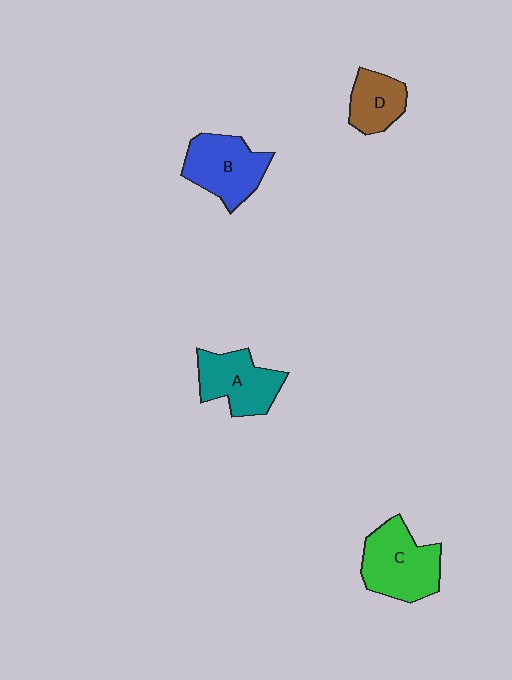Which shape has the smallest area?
Shape D (brown).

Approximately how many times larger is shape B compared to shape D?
Approximately 1.5 times.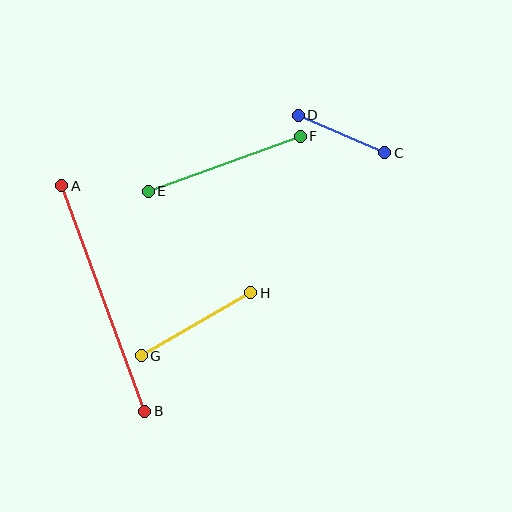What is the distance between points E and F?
The distance is approximately 162 pixels.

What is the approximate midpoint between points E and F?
The midpoint is at approximately (224, 164) pixels.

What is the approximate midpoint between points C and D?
The midpoint is at approximately (342, 134) pixels.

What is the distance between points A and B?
The distance is approximately 240 pixels.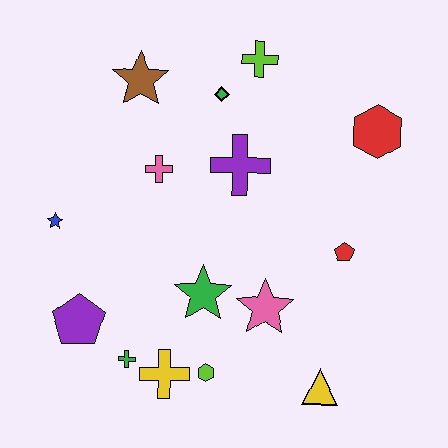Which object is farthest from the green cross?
The red hexagon is farthest from the green cross.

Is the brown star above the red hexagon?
Yes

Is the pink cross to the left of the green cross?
No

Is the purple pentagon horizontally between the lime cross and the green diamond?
No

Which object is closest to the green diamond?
The lime cross is closest to the green diamond.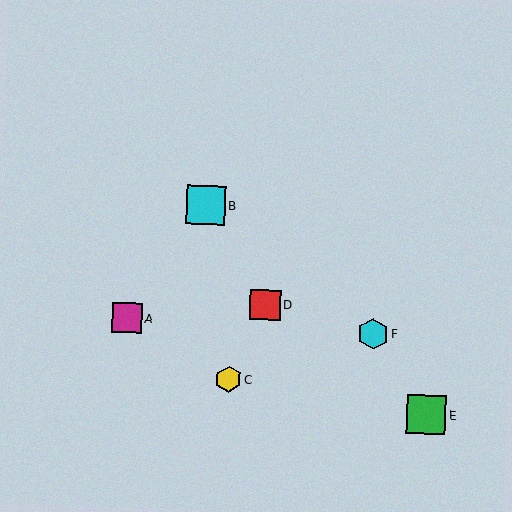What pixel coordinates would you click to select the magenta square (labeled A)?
Click at (127, 318) to select the magenta square A.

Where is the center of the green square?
The center of the green square is at (426, 414).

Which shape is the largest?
The cyan square (labeled B) is the largest.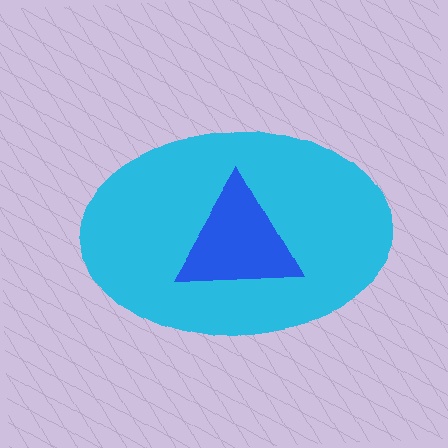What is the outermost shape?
The cyan ellipse.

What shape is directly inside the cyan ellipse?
The blue triangle.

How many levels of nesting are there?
2.